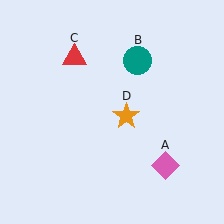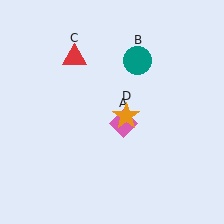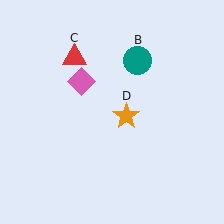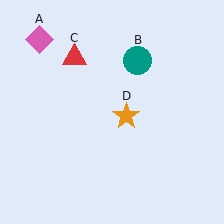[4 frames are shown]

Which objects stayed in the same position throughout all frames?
Teal circle (object B) and red triangle (object C) and orange star (object D) remained stationary.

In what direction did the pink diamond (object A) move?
The pink diamond (object A) moved up and to the left.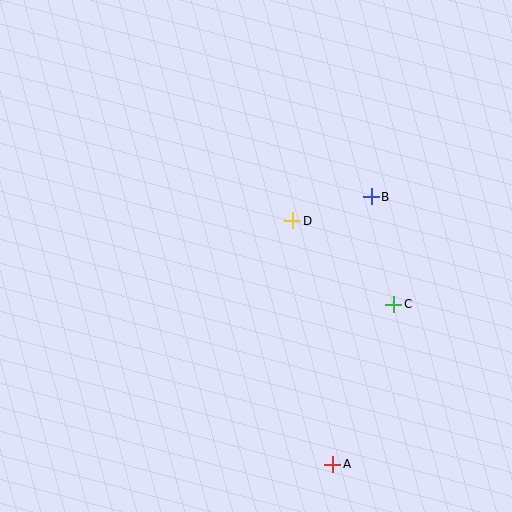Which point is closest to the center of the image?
Point D at (293, 221) is closest to the center.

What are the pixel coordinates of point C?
Point C is at (394, 304).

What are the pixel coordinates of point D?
Point D is at (293, 221).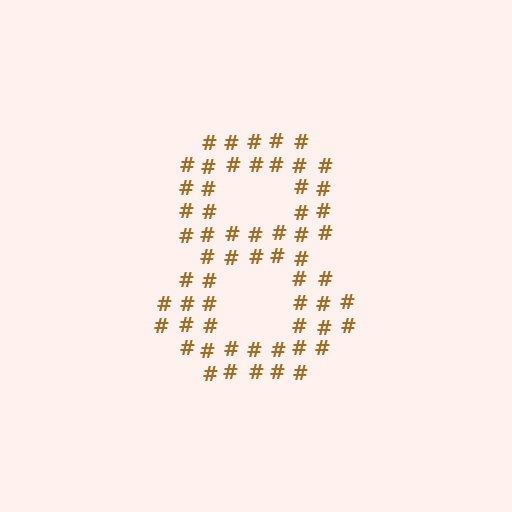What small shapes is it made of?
It is made of small hash symbols.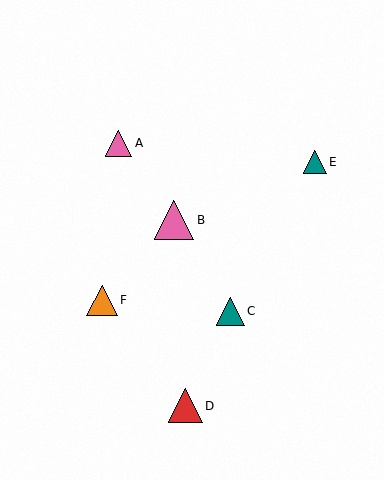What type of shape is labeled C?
Shape C is a teal triangle.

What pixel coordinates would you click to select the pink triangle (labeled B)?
Click at (174, 220) to select the pink triangle B.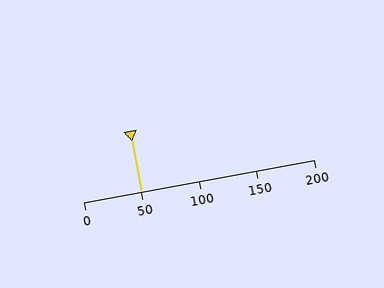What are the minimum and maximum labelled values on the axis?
The axis runs from 0 to 200.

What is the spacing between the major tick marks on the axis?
The major ticks are spaced 50 apart.